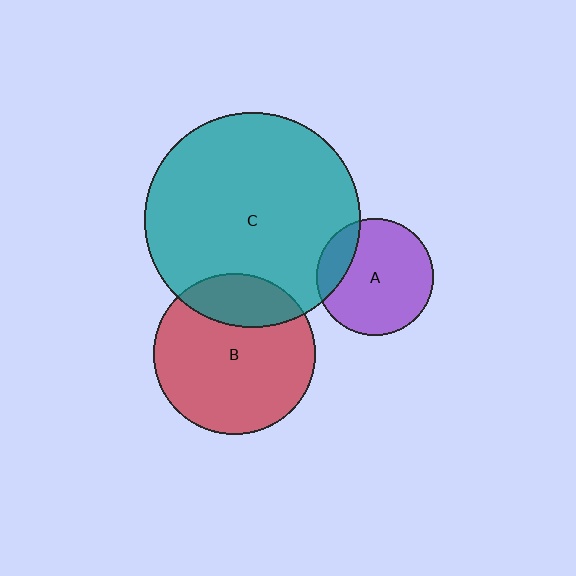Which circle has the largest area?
Circle C (teal).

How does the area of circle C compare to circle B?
Approximately 1.8 times.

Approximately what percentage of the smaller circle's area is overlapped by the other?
Approximately 20%.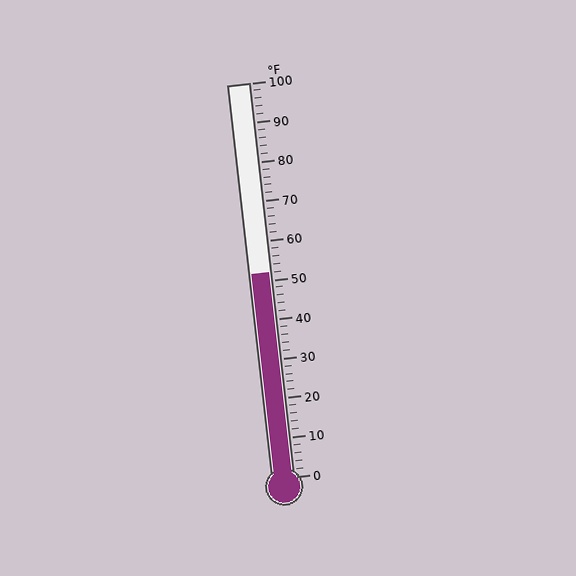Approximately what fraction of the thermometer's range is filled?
The thermometer is filled to approximately 50% of its range.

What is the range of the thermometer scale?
The thermometer scale ranges from 0°F to 100°F.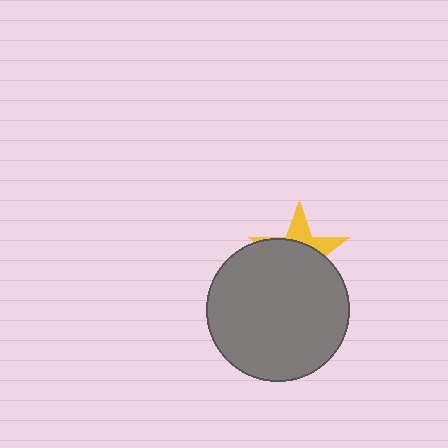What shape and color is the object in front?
The object in front is a gray circle.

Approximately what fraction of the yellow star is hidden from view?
Roughly 68% of the yellow star is hidden behind the gray circle.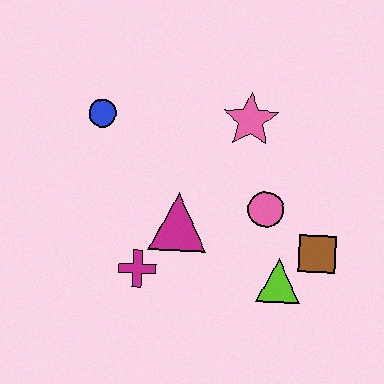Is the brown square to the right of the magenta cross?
Yes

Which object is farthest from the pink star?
The magenta cross is farthest from the pink star.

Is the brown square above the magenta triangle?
No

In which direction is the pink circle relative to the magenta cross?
The pink circle is to the right of the magenta cross.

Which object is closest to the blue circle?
The magenta triangle is closest to the blue circle.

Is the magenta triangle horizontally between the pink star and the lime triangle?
No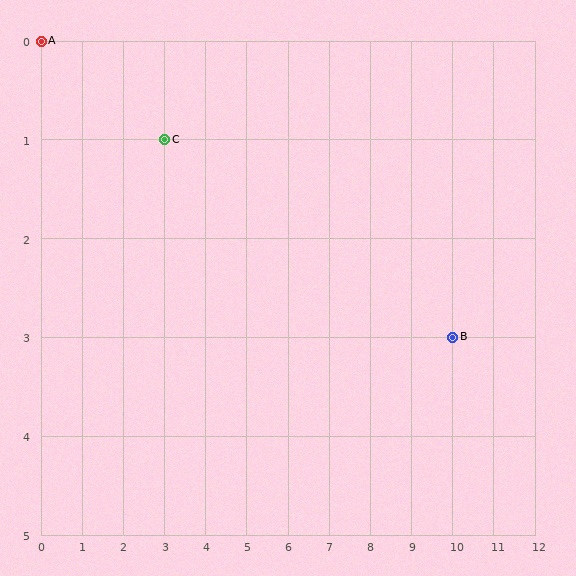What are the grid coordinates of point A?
Point A is at grid coordinates (0, 0).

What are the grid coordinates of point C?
Point C is at grid coordinates (3, 1).